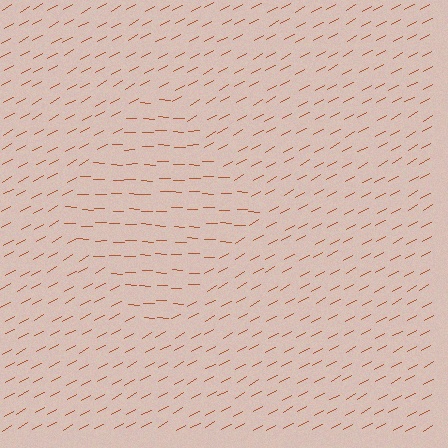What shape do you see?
I see a diamond.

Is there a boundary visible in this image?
Yes, there is a texture boundary formed by a change in line orientation.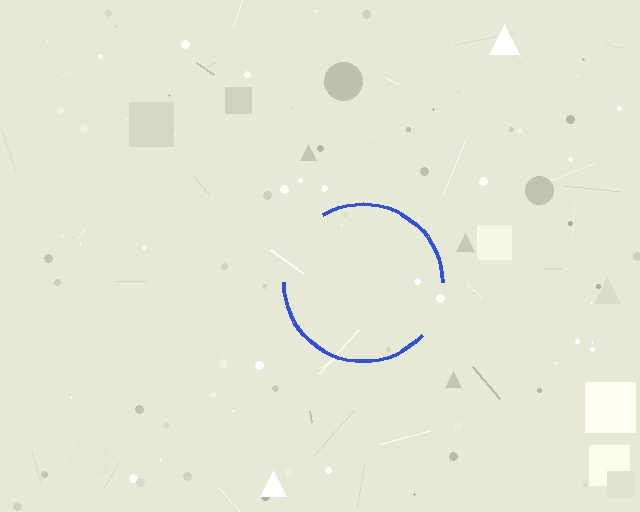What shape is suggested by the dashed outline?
The dashed outline suggests a circle.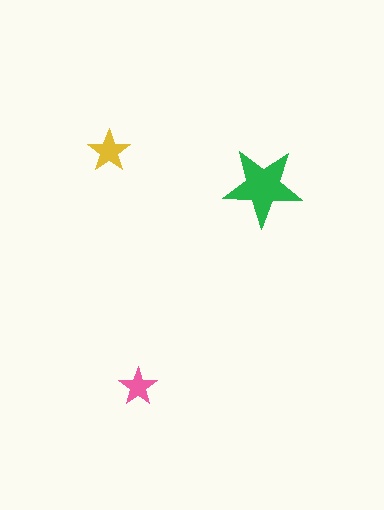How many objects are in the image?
There are 3 objects in the image.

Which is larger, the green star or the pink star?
The green one.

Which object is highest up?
The yellow star is topmost.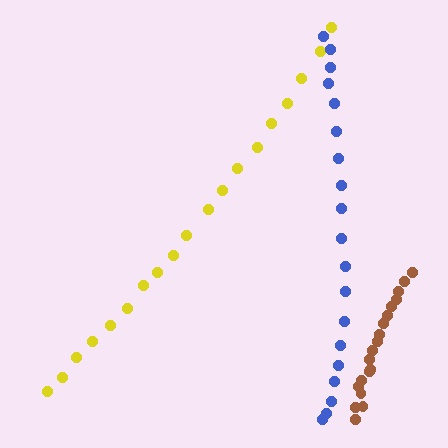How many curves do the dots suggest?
There are 3 distinct paths.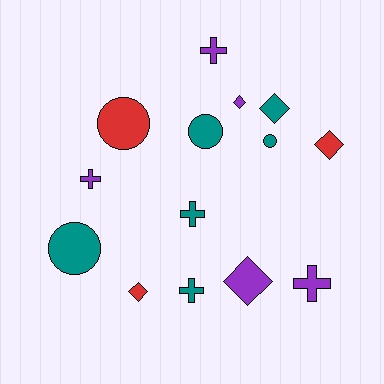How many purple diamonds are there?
There are 2 purple diamonds.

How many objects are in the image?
There are 14 objects.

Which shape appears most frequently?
Diamond, with 5 objects.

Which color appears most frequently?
Teal, with 6 objects.